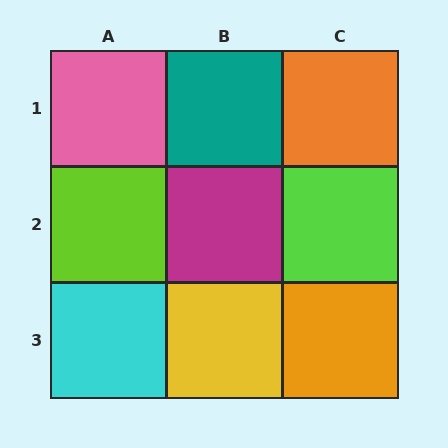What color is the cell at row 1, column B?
Teal.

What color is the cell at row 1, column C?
Orange.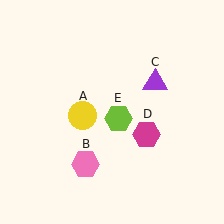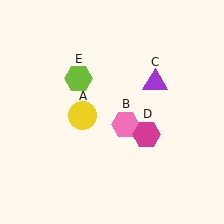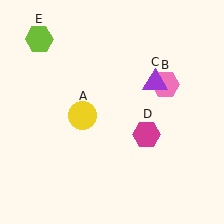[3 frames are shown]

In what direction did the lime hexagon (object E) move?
The lime hexagon (object E) moved up and to the left.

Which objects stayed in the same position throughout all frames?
Yellow circle (object A) and purple triangle (object C) and magenta hexagon (object D) remained stationary.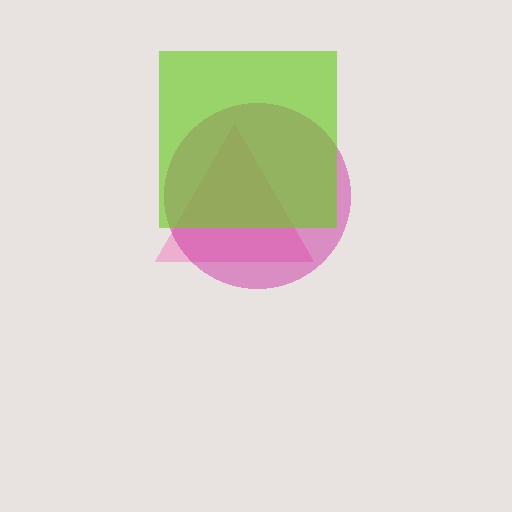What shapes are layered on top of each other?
The layered shapes are: a pink triangle, a magenta circle, a lime square.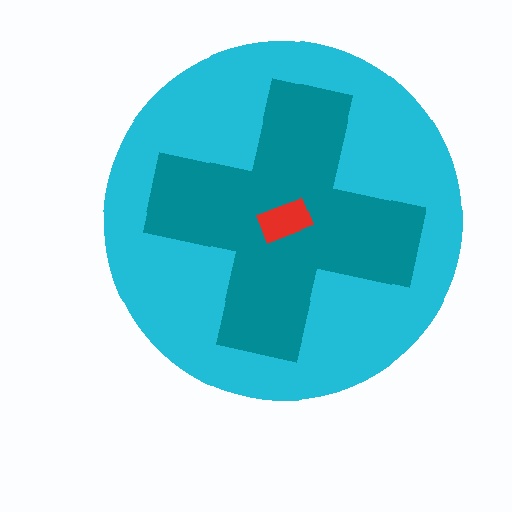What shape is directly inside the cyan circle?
The teal cross.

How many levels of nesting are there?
3.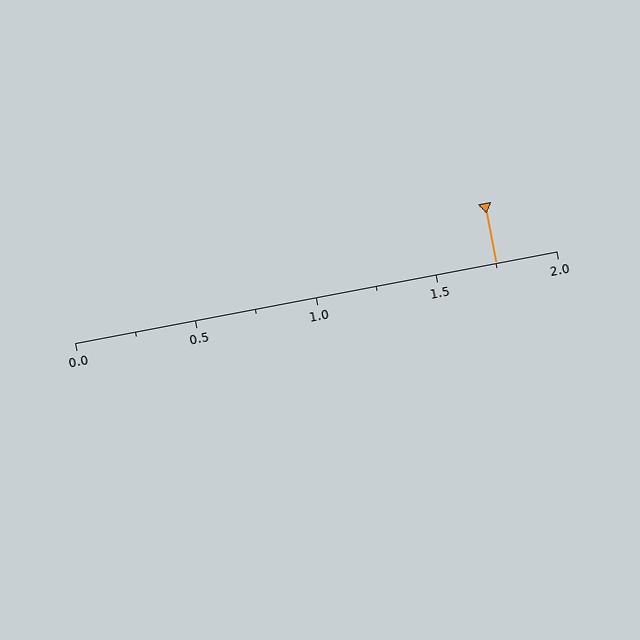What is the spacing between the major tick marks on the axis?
The major ticks are spaced 0.5 apart.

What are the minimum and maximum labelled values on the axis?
The axis runs from 0.0 to 2.0.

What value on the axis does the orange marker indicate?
The marker indicates approximately 1.75.